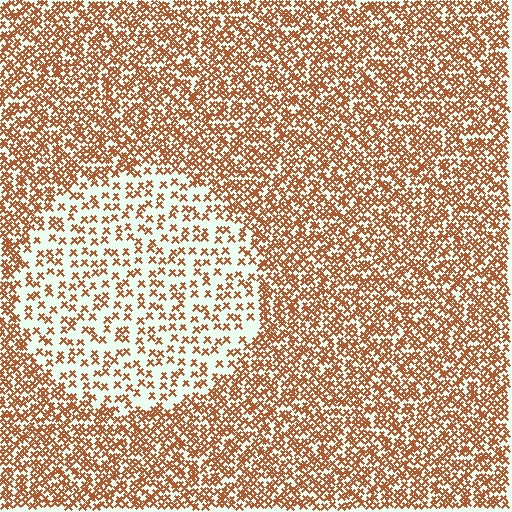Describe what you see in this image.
The image contains small brown elements arranged at two different densities. A circle-shaped region is visible where the elements are less densely packed than the surrounding area.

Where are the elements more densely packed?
The elements are more densely packed outside the circle boundary.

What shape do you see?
I see a circle.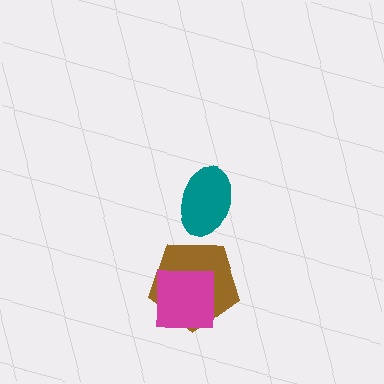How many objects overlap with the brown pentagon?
1 object overlaps with the brown pentagon.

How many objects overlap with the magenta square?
1 object overlaps with the magenta square.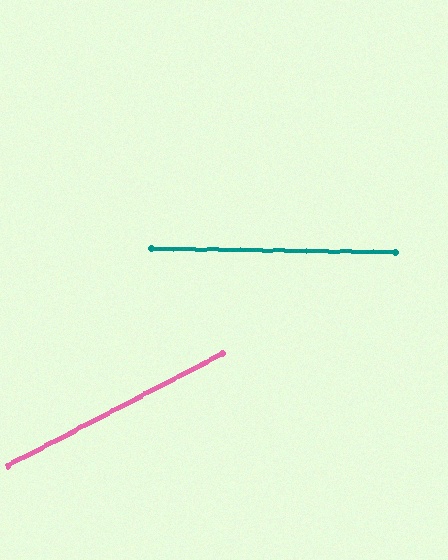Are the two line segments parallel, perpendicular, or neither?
Neither parallel nor perpendicular — they differ by about 28°.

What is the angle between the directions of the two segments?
Approximately 28 degrees.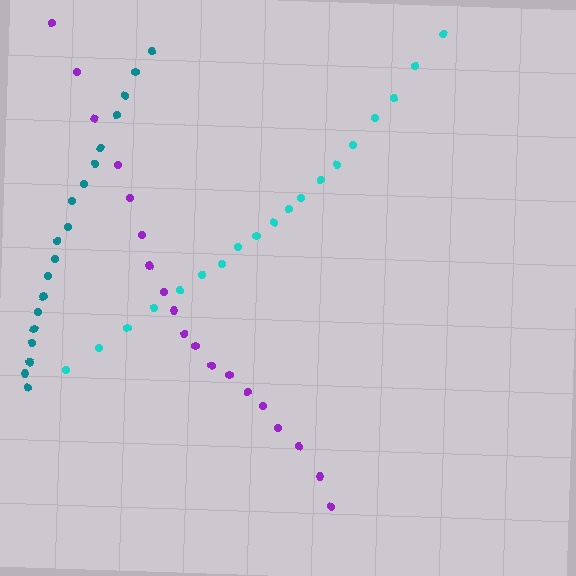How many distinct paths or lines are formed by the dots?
There are 3 distinct paths.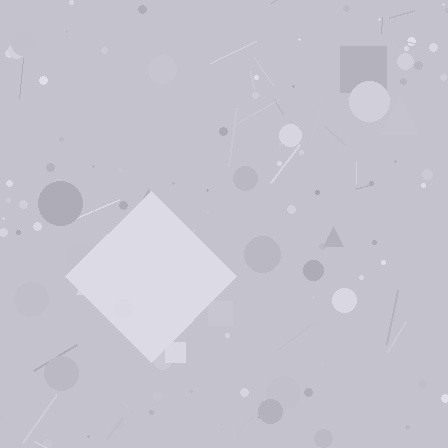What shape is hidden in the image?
A diamond is hidden in the image.